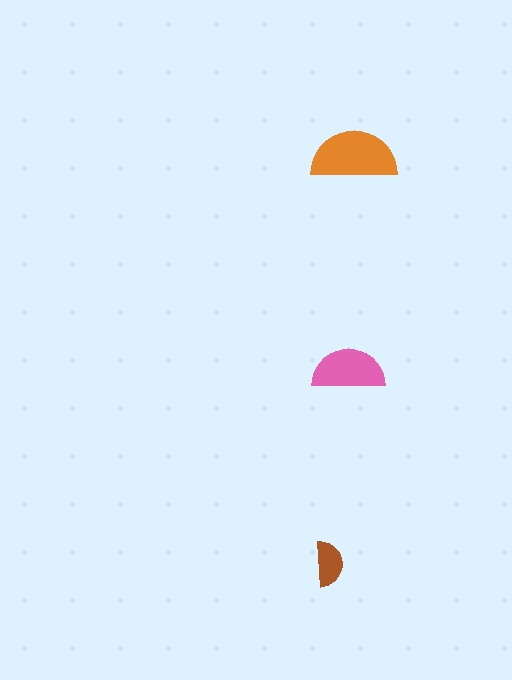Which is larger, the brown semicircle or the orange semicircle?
The orange one.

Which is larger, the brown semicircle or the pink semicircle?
The pink one.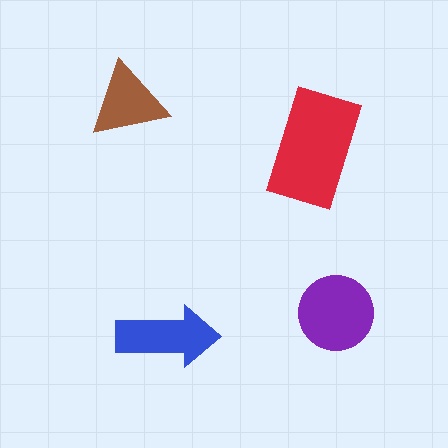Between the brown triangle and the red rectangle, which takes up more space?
The red rectangle.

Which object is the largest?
The red rectangle.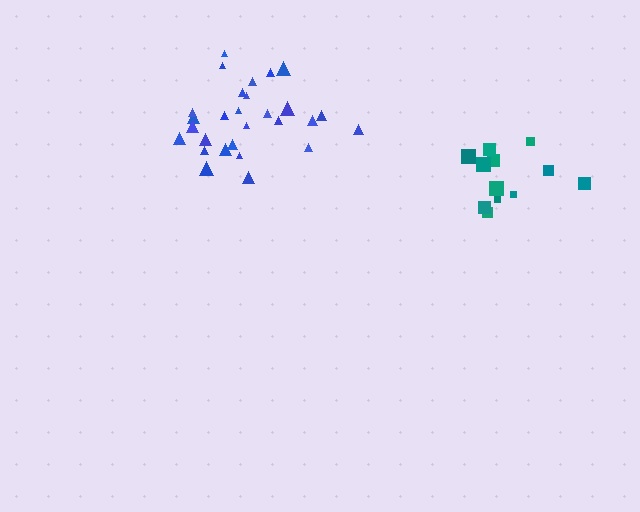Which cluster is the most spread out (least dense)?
Teal.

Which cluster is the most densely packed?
Blue.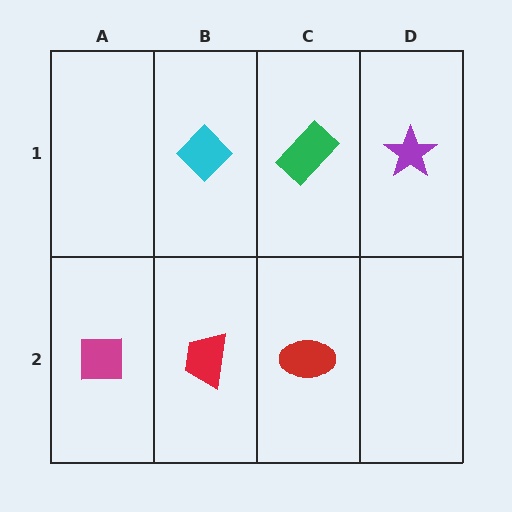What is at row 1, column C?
A green rectangle.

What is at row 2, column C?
A red ellipse.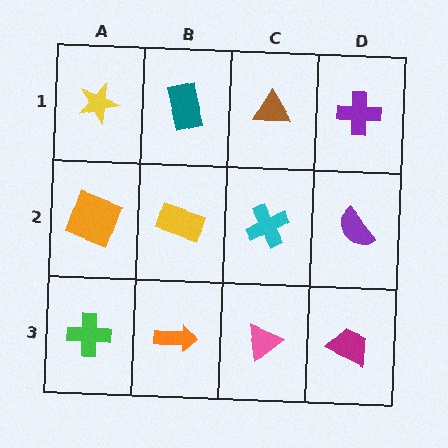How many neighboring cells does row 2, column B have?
4.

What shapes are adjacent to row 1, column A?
An orange square (row 2, column A), a teal rectangle (row 1, column B).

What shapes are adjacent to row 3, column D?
A purple semicircle (row 2, column D), a pink triangle (row 3, column C).